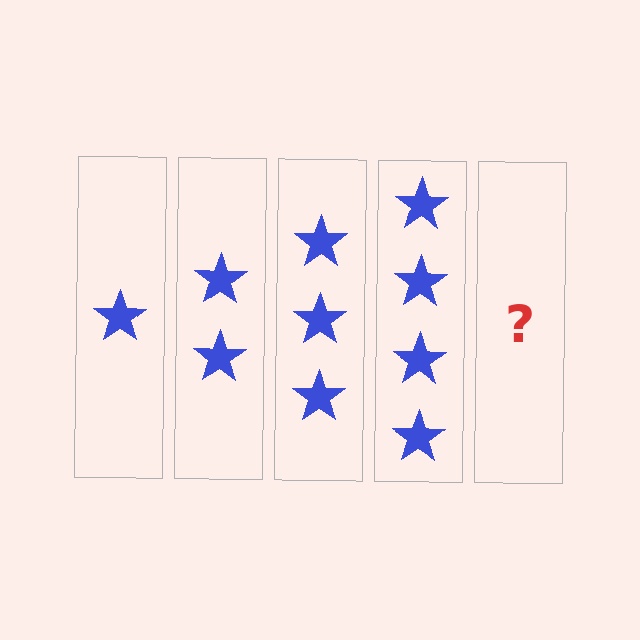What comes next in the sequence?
The next element should be 5 stars.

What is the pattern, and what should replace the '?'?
The pattern is that each step adds one more star. The '?' should be 5 stars.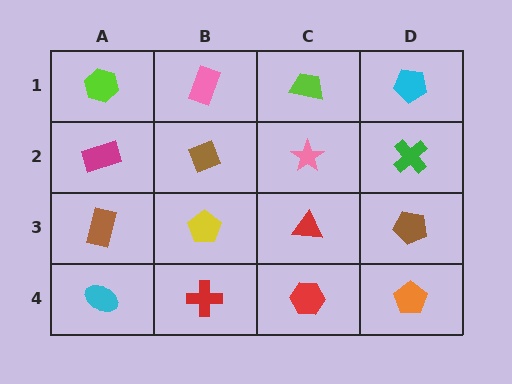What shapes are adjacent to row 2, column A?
A lime hexagon (row 1, column A), a brown rectangle (row 3, column A), a brown diamond (row 2, column B).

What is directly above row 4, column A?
A brown rectangle.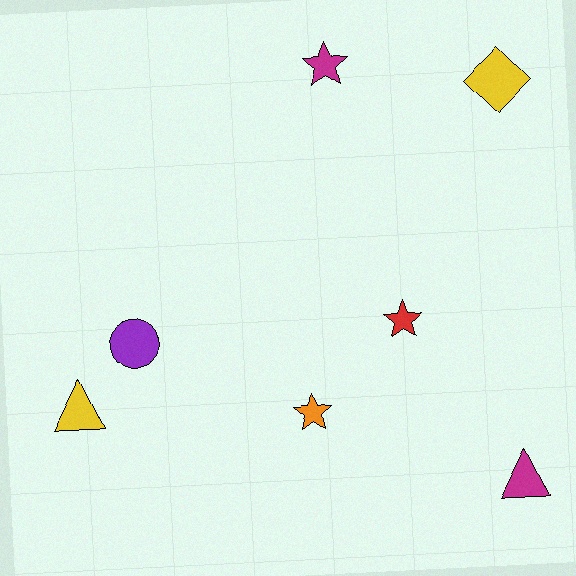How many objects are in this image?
There are 7 objects.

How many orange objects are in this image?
There is 1 orange object.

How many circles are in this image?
There is 1 circle.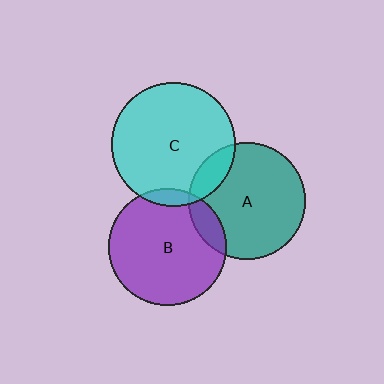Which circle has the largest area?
Circle C (cyan).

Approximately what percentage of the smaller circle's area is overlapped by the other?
Approximately 10%.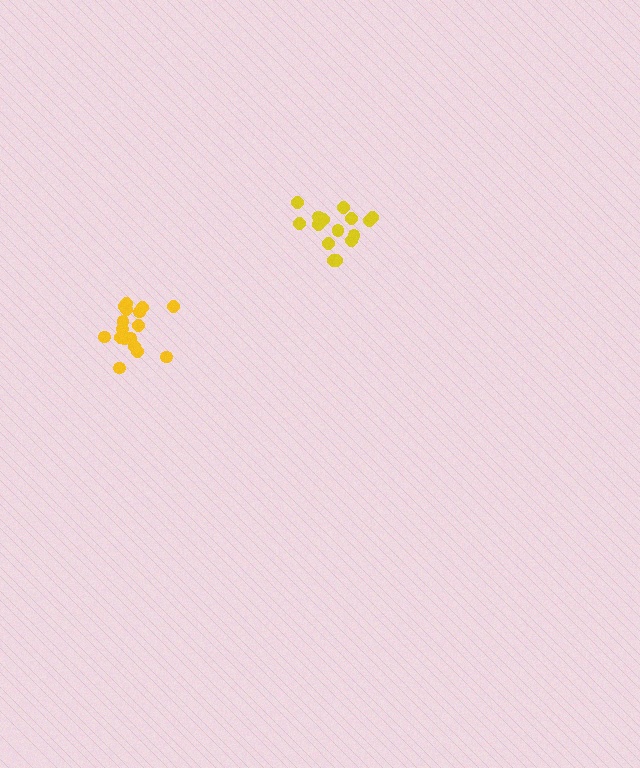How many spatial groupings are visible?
There are 2 spatial groupings.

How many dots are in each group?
Group 1: 15 dots, Group 2: 17 dots (32 total).